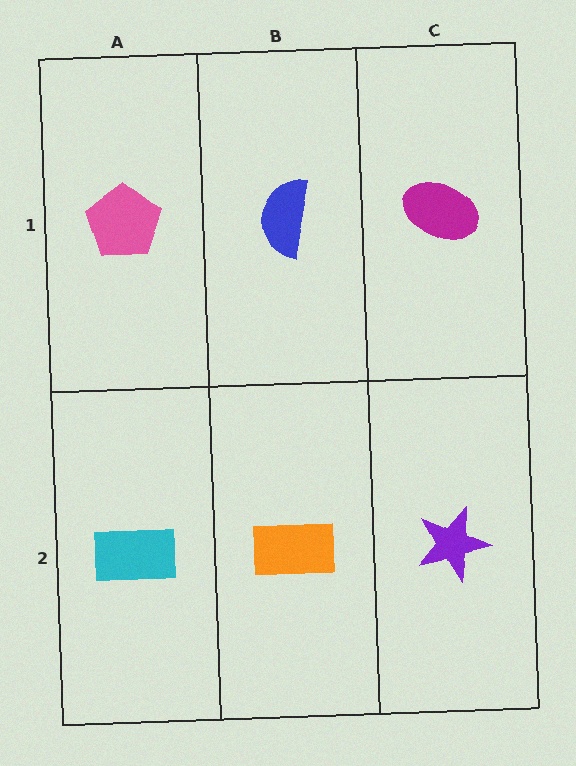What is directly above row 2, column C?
A magenta ellipse.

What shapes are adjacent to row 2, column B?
A blue semicircle (row 1, column B), a cyan rectangle (row 2, column A), a purple star (row 2, column C).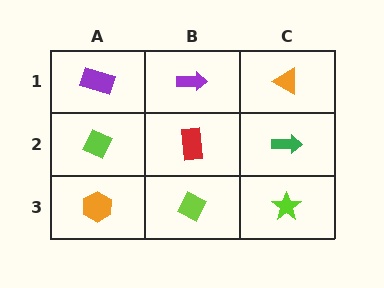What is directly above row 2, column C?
An orange triangle.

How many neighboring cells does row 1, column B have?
3.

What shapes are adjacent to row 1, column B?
A red rectangle (row 2, column B), a purple rectangle (row 1, column A), an orange triangle (row 1, column C).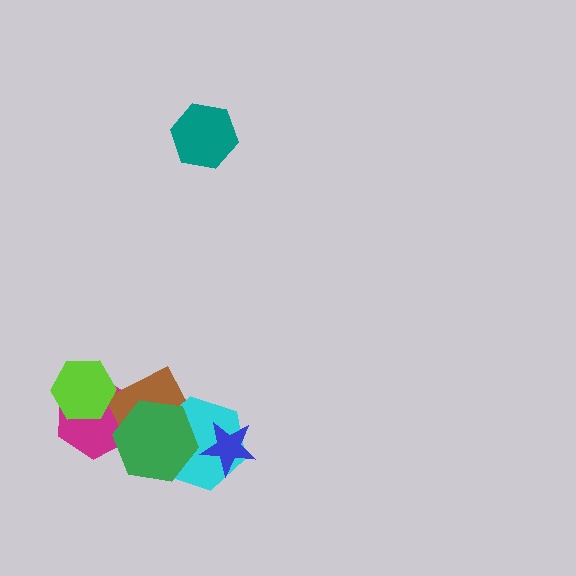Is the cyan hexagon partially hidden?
Yes, it is partially covered by another shape.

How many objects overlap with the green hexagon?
3 objects overlap with the green hexagon.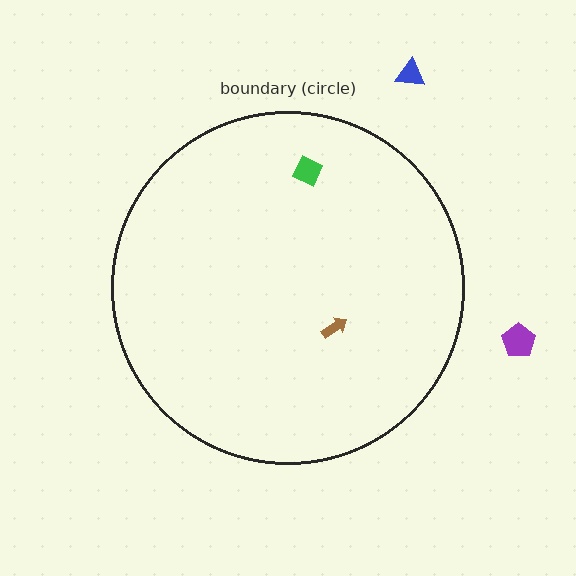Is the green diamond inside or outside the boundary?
Inside.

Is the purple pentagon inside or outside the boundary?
Outside.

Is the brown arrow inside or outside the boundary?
Inside.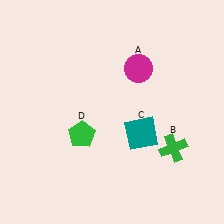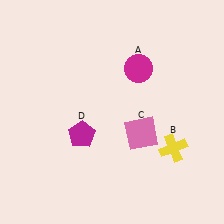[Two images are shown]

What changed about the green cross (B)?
In Image 1, B is green. In Image 2, it changed to yellow.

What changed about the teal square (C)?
In Image 1, C is teal. In Image 2, it changed to pink.